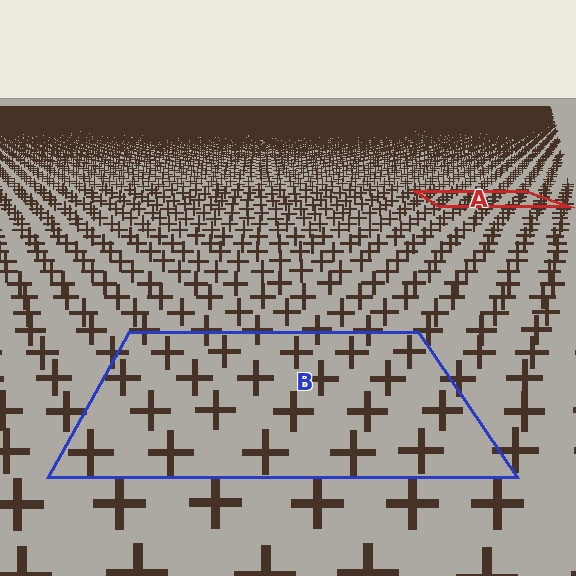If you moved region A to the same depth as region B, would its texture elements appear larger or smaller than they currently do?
They would appear larger. At a closer depth, the same texture elements are projected at a bigger on-screen size.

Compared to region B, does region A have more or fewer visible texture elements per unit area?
Region A has more texture elements per unit area — they are packed more densely because it is farther away.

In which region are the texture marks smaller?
The texture marks are smaller in region A, because it is farther away.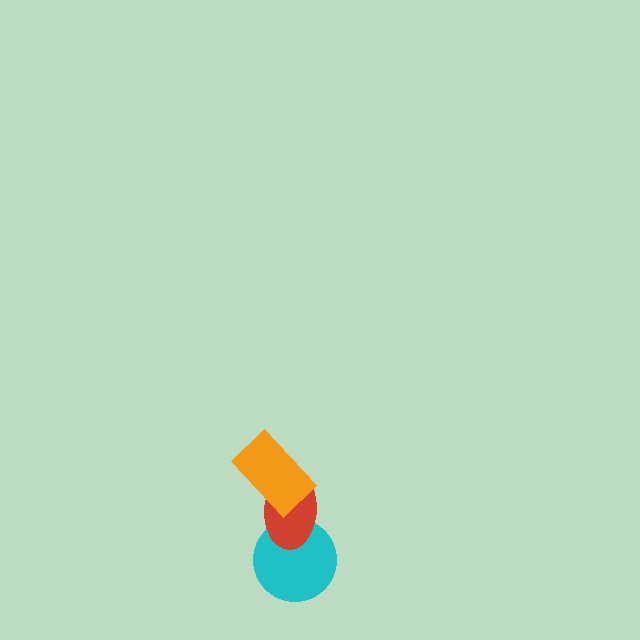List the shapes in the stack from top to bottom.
From top to bottom: the orange rectangle, the red ellipse, the cyan circle.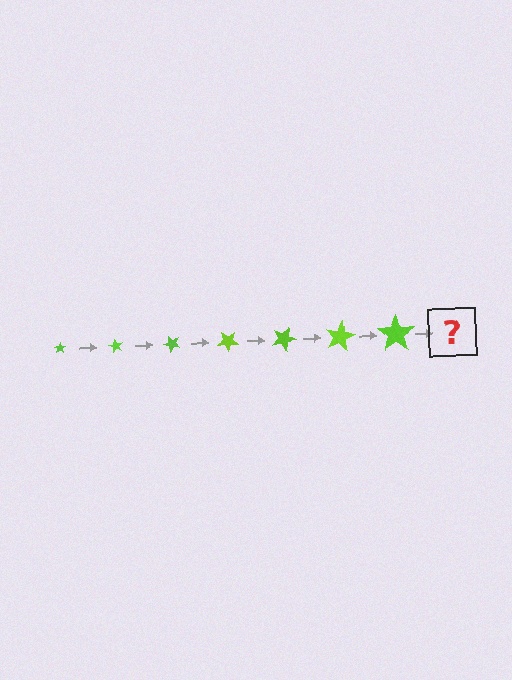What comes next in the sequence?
The next element should be a star, larger than the previous one and rotated 420 degrees from the start.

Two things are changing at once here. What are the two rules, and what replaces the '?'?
The two rules are that the star grows larger each step and it rotates 60 degrees each step. The '?' should be a star, larger than the previous one and rotated 420 degrees from the start.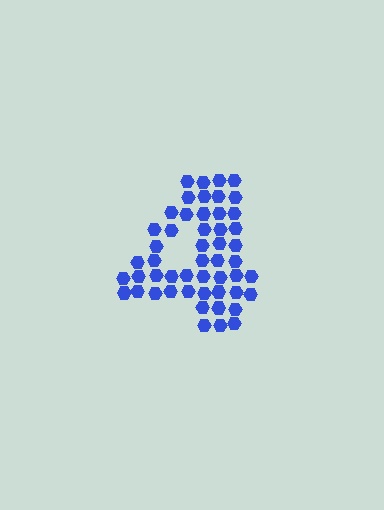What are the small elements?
The small elements are hexagons.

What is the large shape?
The large shape is the digit 4.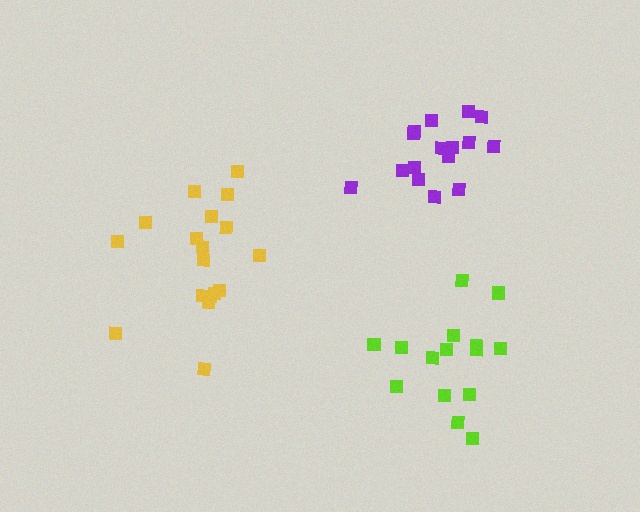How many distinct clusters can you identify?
There are 3 distinct clusters.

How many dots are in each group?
Group 1: 16 dots, Group 2: 18 dots, Group 3: 15 dots (49 total).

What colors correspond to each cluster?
The clusters are colored: purple, yellow, lime.